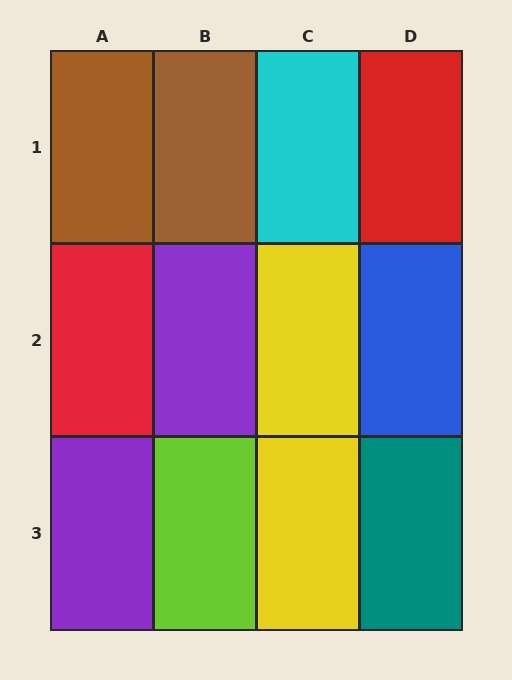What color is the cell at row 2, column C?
Yellow.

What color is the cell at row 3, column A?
Purple.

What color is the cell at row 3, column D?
Teal.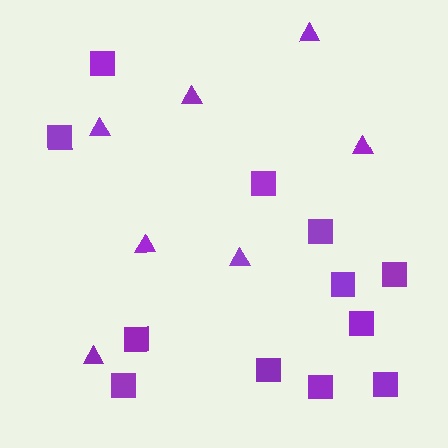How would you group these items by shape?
There are 2 groups: one group of squares (12) and one group of triangles (7).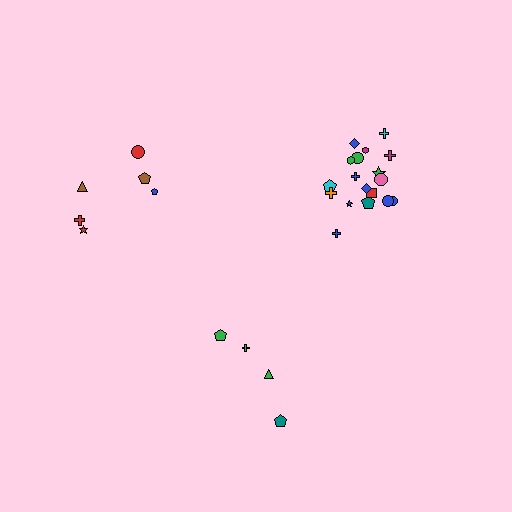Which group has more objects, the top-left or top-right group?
The top-right group.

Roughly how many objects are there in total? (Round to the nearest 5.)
Roughly 30 objects in total.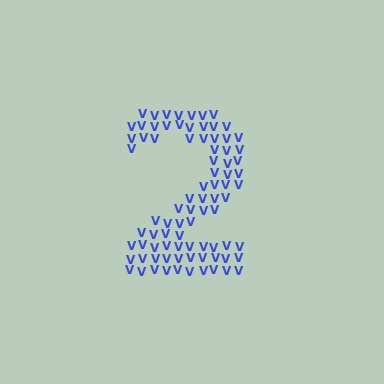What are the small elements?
The small elements are letter V's.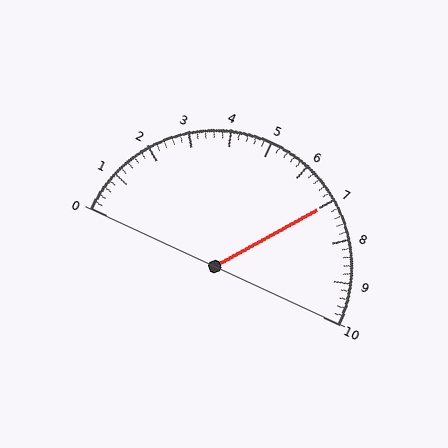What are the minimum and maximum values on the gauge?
The gauge ranges from 0 to 10.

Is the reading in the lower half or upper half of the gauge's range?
The reading is in the upper half of the range (0 to 10).